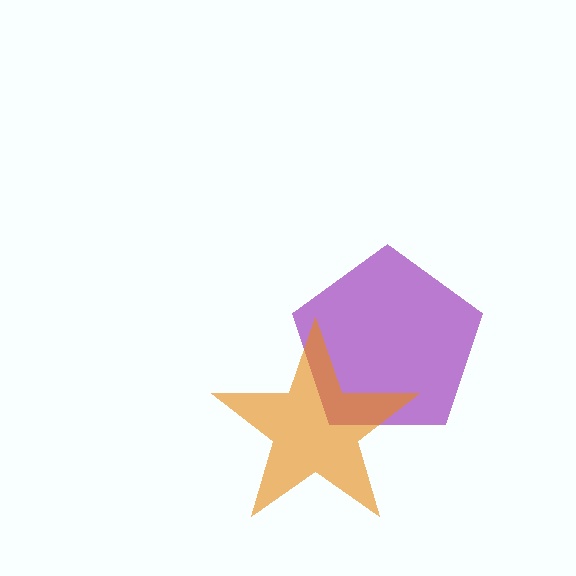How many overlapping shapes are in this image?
There are 2 overlapping shapes in the image.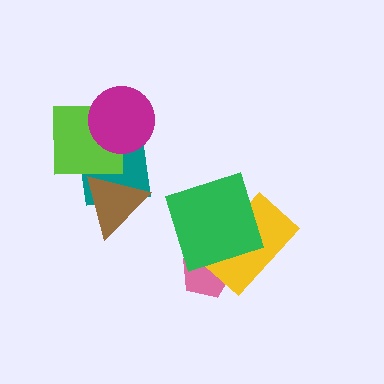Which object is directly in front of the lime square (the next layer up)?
The magenta circle is directly in front of the lime square.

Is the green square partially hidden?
No, no other shape covers it.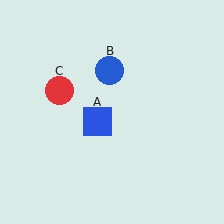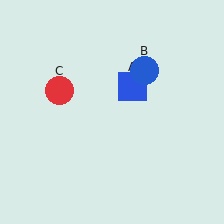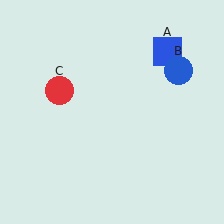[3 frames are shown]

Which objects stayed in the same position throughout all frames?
Red circle (object C) remained stationary.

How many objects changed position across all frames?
2 objects changed position: blue square (object A), blue circle (object B).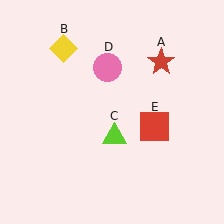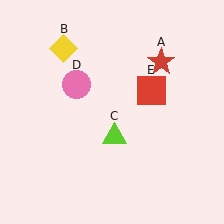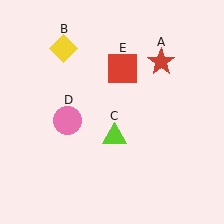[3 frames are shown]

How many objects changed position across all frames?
2 objects changed position: pink circle (object D), red square (object E).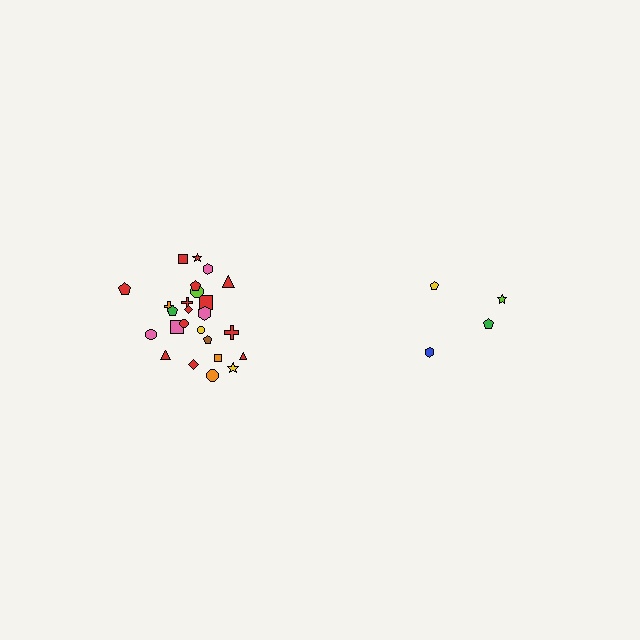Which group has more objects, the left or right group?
The left group.